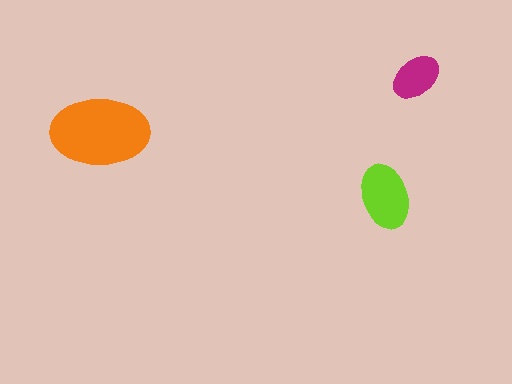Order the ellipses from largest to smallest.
the orange one, the lime one, the magenta one.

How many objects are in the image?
There are 3 objects in the image.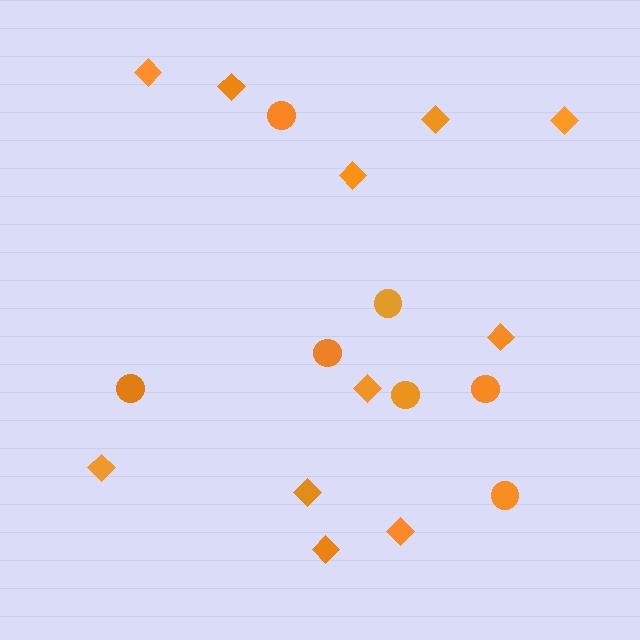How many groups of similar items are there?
There are 2 groups: one group of circles (7) and one group of diamonds (11).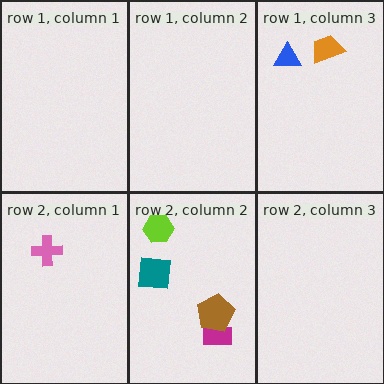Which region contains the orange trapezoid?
The row 1, column 3 region.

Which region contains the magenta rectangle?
The row 2, column 2 region.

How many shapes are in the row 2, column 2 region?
4.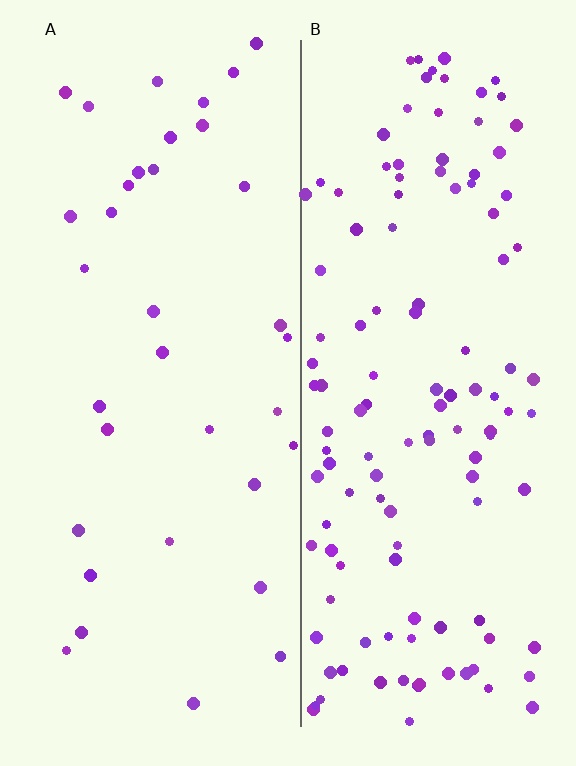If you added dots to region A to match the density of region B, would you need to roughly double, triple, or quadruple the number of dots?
Approximately quadruple.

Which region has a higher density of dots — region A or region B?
B (the right).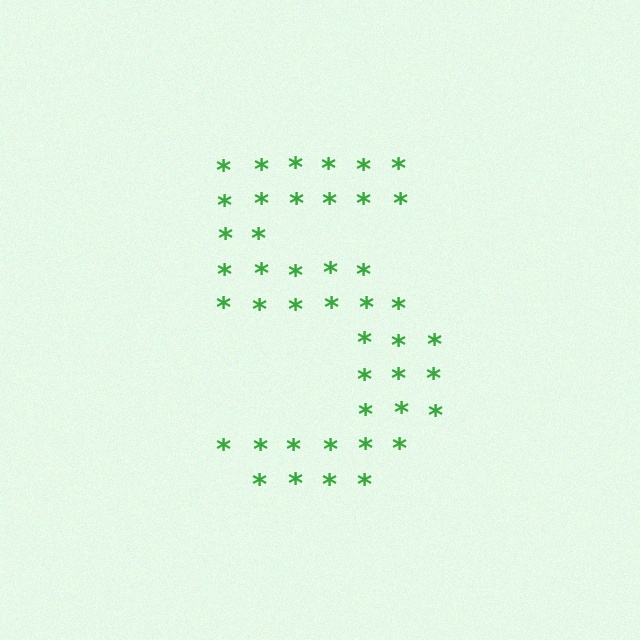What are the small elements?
The small elements are asterisks.